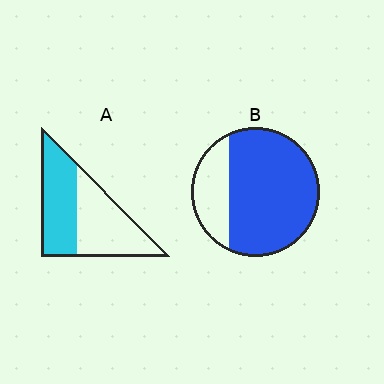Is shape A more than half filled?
Roughly half.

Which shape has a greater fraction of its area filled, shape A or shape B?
Shape B.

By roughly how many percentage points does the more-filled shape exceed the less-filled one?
By roughly 30 percentage points (B over A).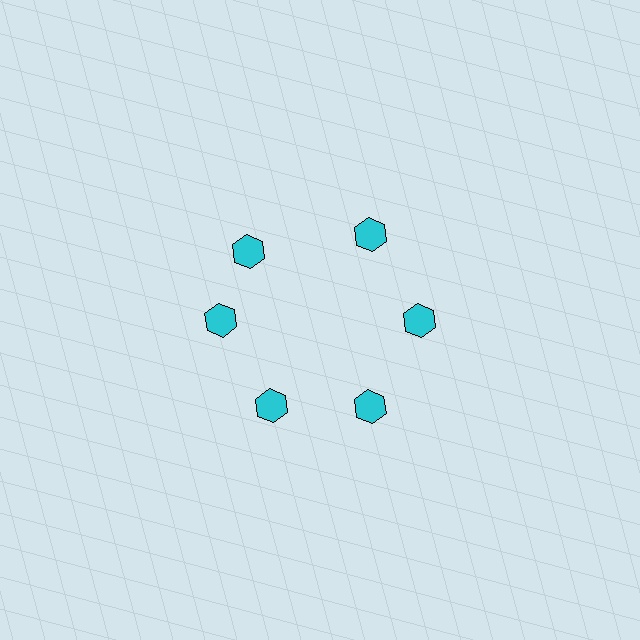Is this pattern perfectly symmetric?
No. The 6 cyan hexagons are arranged in a ring, but one element near the 11 o'clock position is rotated out of alignment along the ring, breaking the 6-fold rotational symmetry.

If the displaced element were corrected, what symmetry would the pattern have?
It would have 6-fold rotational symmetry — the pattern would map onto itself every 60 degrees.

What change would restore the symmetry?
The symmetry would be restored by rotating it back into even spacing with its neighbors so that all 6 hexagons sit at equal angles and equal distance from the center.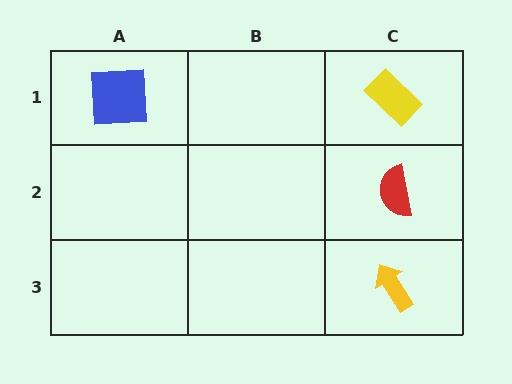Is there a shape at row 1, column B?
No, that cell is empty.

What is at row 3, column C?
A yellow arrow.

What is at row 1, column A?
A blue square.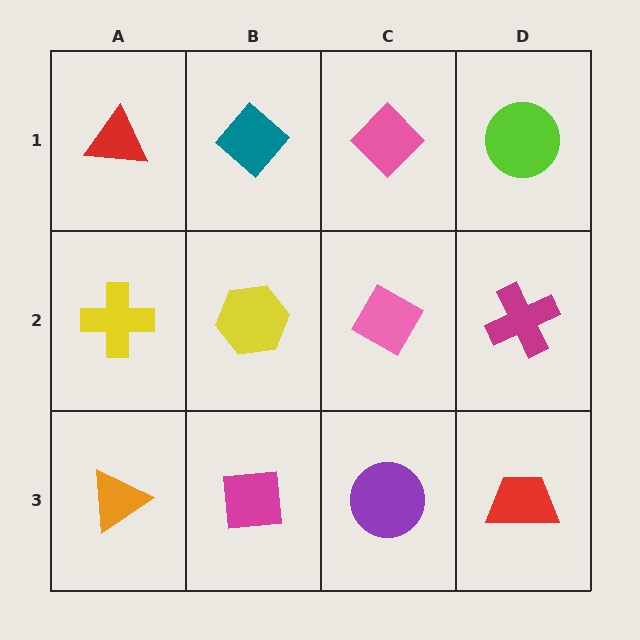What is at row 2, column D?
A magenta cross.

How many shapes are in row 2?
4 shapes.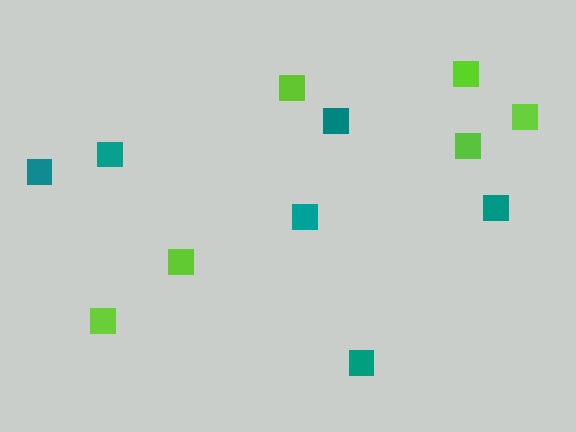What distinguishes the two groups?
There are 2 groups: one group of lime squares (6) and one group of teal squares (6).